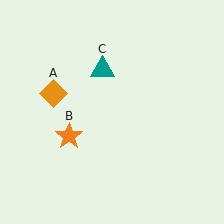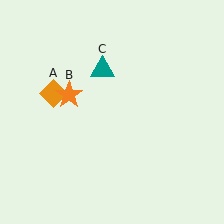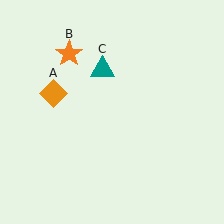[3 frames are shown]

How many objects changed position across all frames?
1 object changed position: orange star (object B).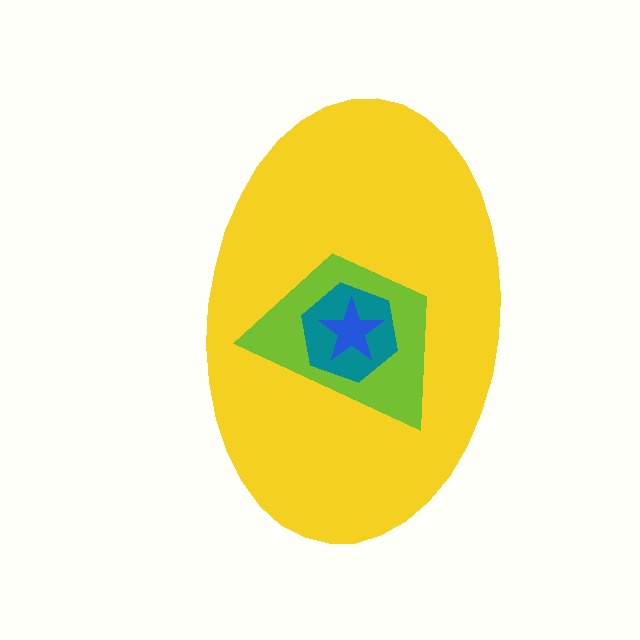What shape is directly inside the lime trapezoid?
The teal hexagon.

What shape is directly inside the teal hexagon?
The blue star.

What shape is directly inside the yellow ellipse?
The lime trapezoid.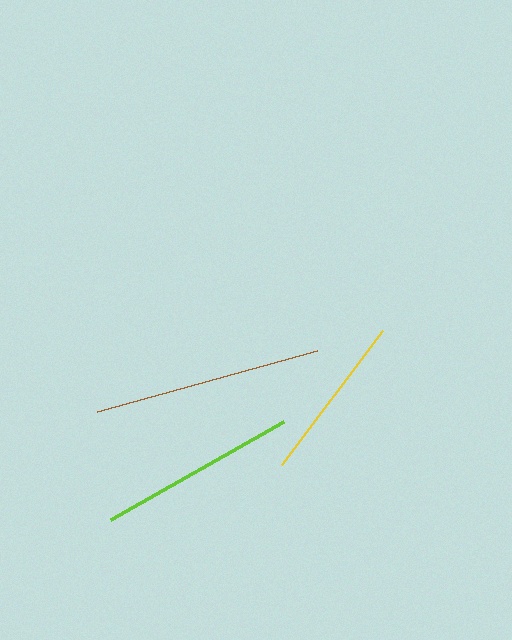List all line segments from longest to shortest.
From longest to shortest: brown, lime, yellow.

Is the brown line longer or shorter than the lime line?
The brown line is longer than the lime line.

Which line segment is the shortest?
The yellow line is the shortest at approximately 168 pixels.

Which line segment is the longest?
The brown line is the longest at approximately 228 pixels.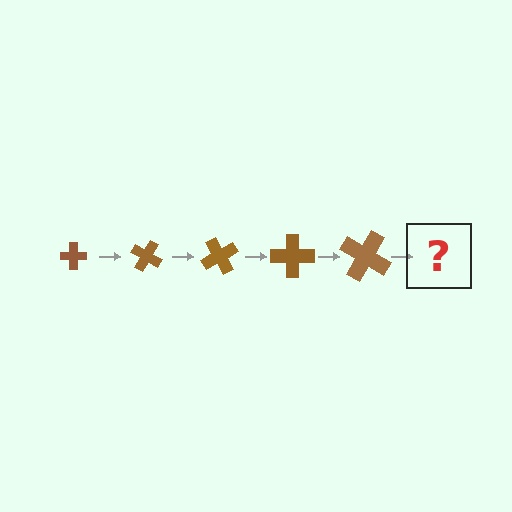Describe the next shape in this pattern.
It should be a cross, larger than the previous one and rotated 150 degrees from the start.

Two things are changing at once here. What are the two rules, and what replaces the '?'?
The two rules are that the cross grows larger each step and it rotates 30 degrees each step. The '?' should be a cross, larger than the previous one and rotated 150 degrees from the start.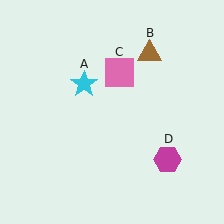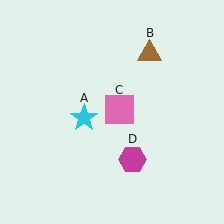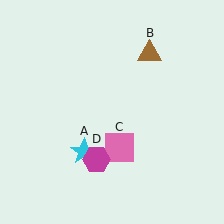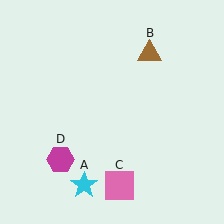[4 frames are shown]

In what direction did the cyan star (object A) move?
The cyan star (object A) moved down.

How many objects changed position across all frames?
3 objects changed position: cyan star (object A), pink square (object C), magenta hexagon (object D).